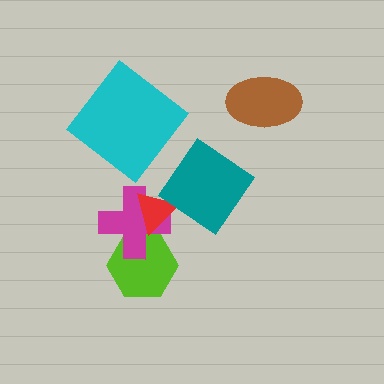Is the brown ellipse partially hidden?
No, no other shape covers it.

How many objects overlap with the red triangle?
2 objects overlap with the red triangle.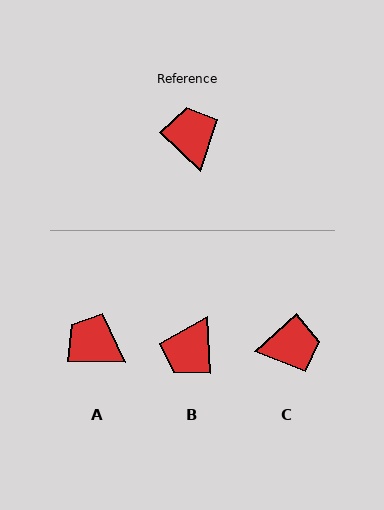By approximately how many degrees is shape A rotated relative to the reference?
Approximately 42 degrees counter-clockwise.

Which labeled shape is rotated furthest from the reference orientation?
B, about 137 degrees away.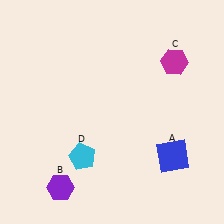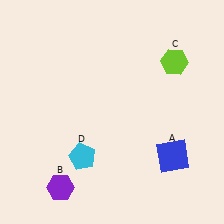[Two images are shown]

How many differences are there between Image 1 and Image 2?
There is 1 difference between the two images.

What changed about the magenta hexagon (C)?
In Image 1, C is magenta. In Image 2, it changed to lime.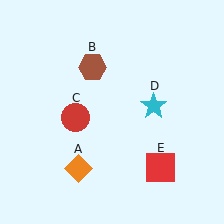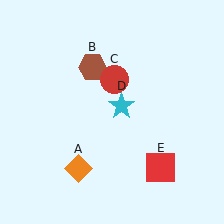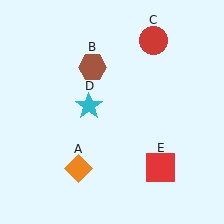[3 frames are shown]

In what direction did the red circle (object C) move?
The red circle (object C) moved up and to the right.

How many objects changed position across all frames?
2 objects changed position: red circle (object C), cyan star (object D).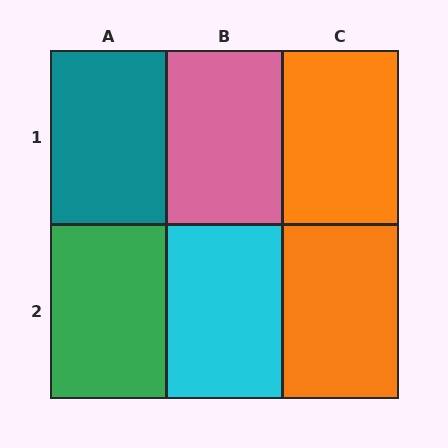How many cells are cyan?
1 cell is cyan.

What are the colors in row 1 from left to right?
Teal, pink, orange.